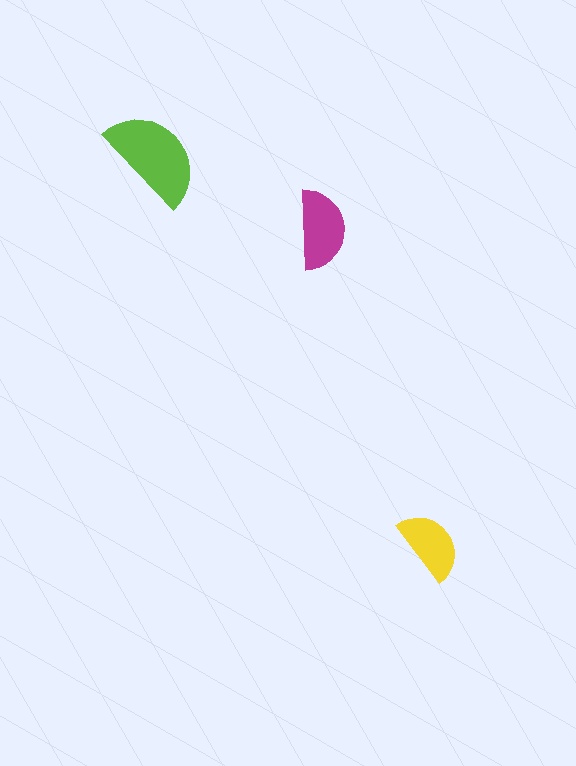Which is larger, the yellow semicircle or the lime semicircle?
The lime one.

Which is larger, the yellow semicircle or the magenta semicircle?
The magenta one.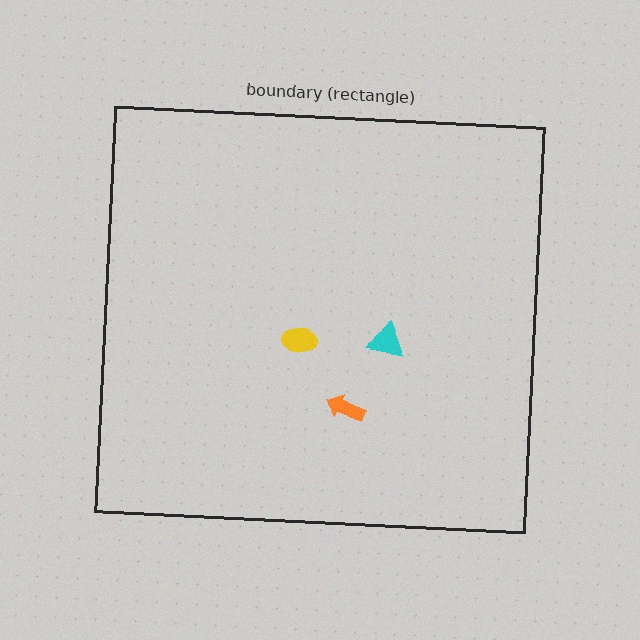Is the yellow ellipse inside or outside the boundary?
Inside.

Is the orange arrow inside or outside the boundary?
Inside.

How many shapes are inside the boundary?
3 inside, 0 outside.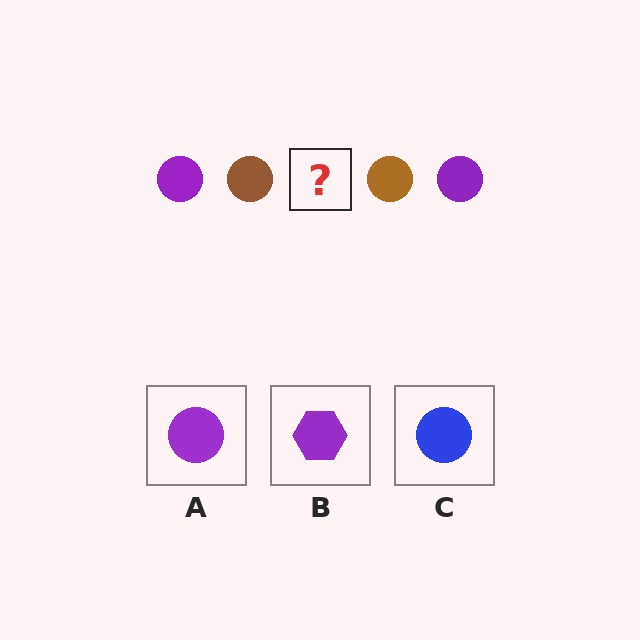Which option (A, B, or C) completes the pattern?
A.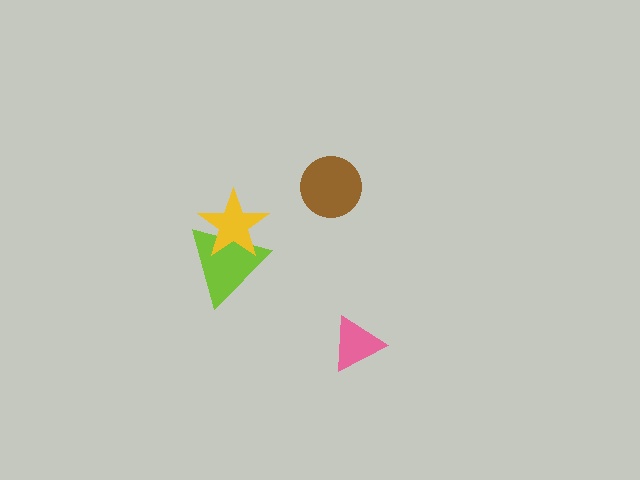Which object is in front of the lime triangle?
The yellow star is in front of the lime triangle.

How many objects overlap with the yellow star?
1 object overlaps with the yellow star.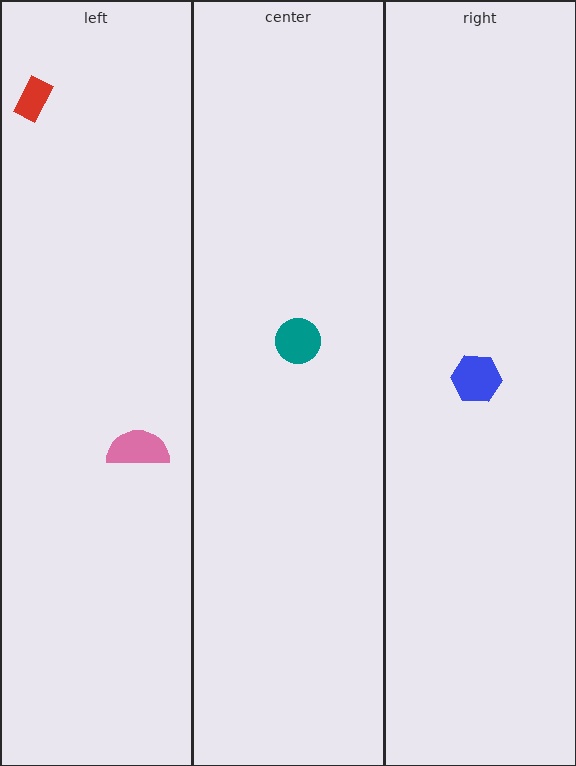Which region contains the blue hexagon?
The right region.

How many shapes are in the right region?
1.